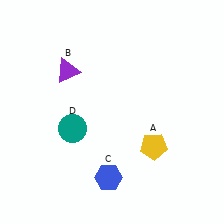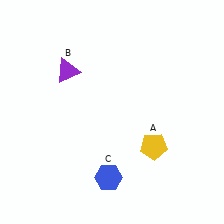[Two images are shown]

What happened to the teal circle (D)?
The teal circle (D) was removed in Image 2. It was in the bottom-left area of Image 1.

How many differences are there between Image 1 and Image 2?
There is 1 difference between the two images.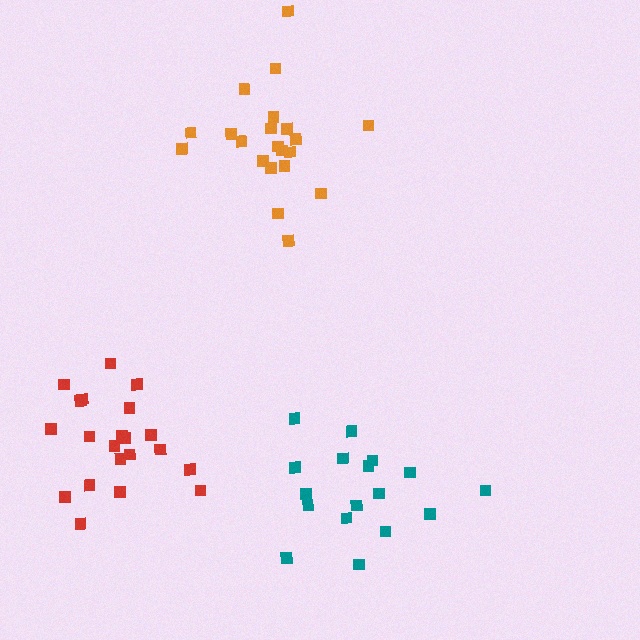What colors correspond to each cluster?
The clusters are colored: teal, orange, red.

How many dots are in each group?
Group 1: 17 dots, Group 2: 21 dots, Group 3: 21 dots (59 total).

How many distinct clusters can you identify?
There are 3 distinct clusters.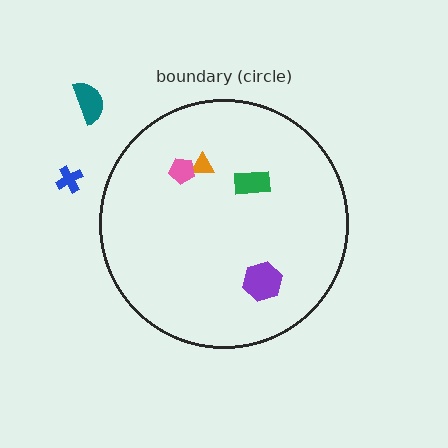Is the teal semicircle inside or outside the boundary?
Outside.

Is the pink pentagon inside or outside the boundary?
Inside.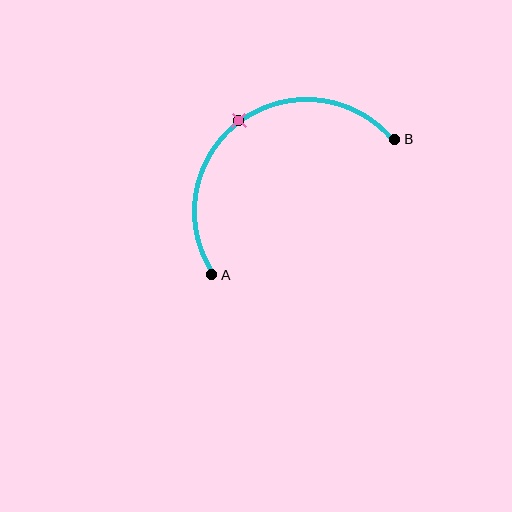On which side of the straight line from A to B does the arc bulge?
The arc bulges above and to the left of the straight line connecting A and B.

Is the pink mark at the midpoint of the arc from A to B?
Yes. The pink mark lies on the arc at equal arc-length from both A and B — it is the arc midpoint.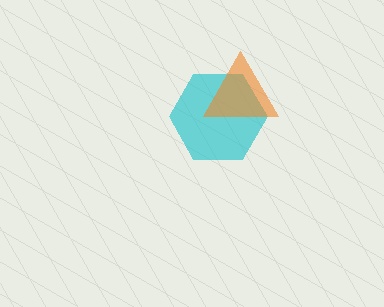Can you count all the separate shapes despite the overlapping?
Yes, there are 2 separate shapes.